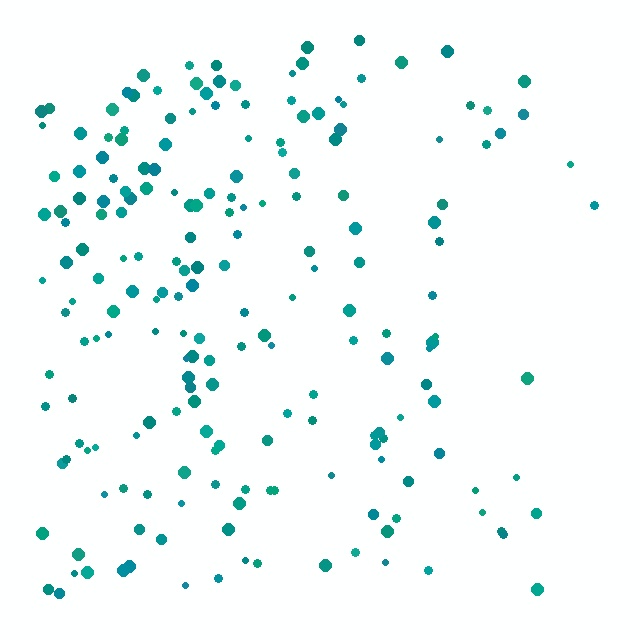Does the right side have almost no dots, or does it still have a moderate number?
Still a moderate number, just noticeably fewer than the left.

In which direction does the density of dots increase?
From right to left, with the left side densest.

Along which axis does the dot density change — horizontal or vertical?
Horizontal.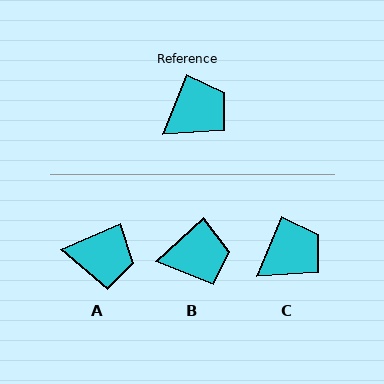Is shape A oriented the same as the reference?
No, it is off by about 45 degrees.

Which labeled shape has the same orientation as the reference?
C.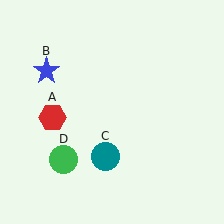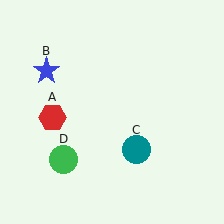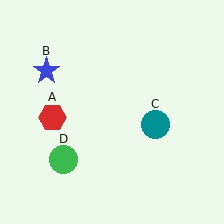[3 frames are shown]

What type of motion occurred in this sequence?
The teal circle (object C) rotated counterclockwise around the center of the scene.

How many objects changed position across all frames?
1 object changed position: teal circle (object C).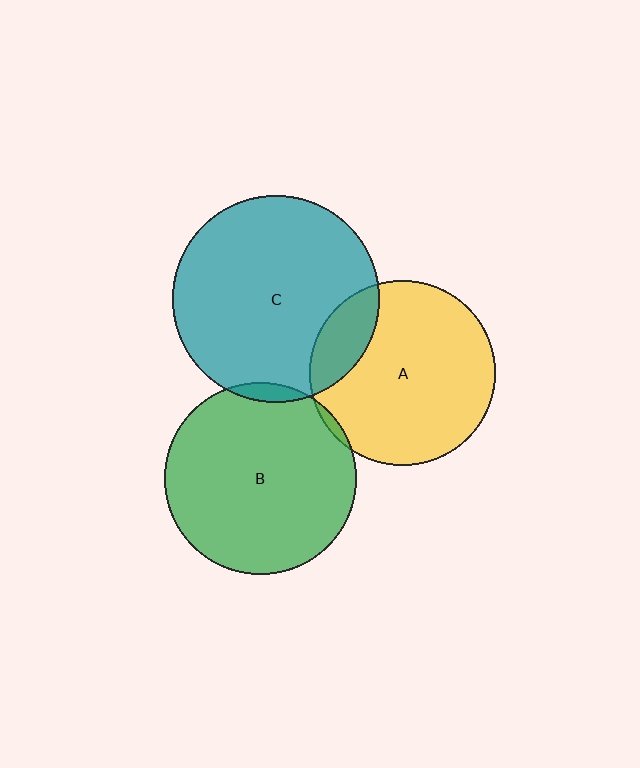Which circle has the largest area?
Circle C (teal).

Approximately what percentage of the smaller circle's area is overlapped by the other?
Approximately 5%.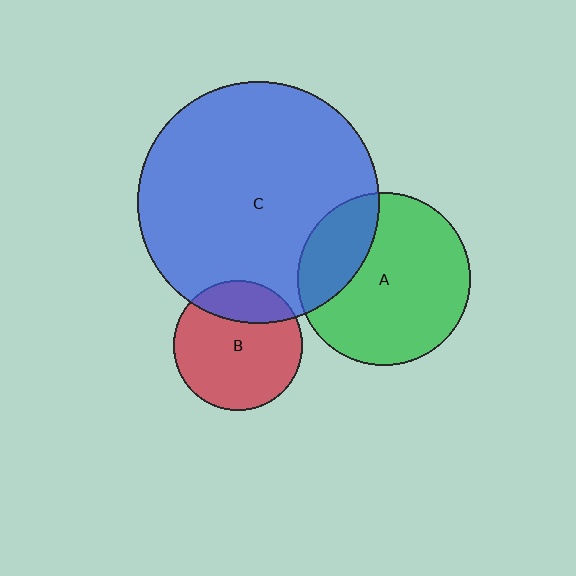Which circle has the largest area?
Circle C (blue).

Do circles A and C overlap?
Yes.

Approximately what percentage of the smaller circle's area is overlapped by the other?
Approximately 25%.